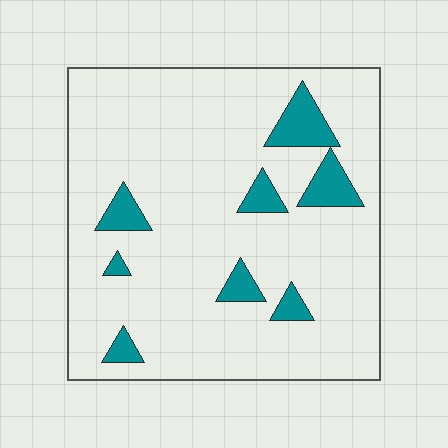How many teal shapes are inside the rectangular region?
8.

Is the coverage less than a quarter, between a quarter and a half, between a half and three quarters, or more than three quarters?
Less than a quarter.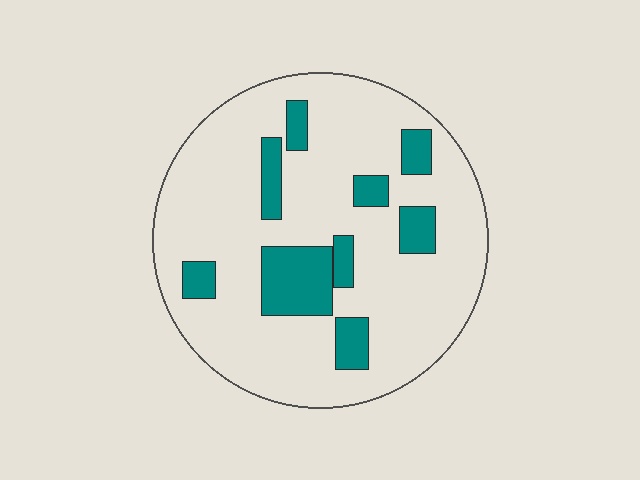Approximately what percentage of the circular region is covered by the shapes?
Approximately 20%.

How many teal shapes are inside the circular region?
9.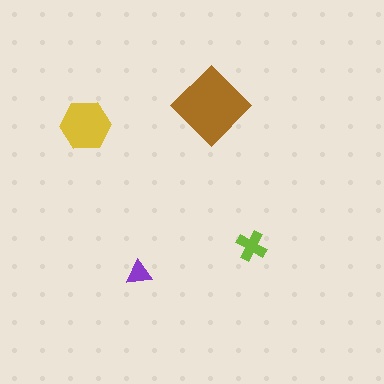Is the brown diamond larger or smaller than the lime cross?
Larger.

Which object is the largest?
The brown diamond.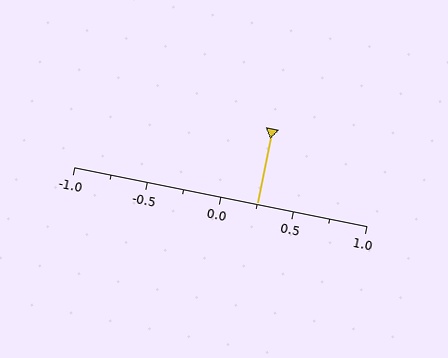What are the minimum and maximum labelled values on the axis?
The axis runs from -1.0 to 1.0.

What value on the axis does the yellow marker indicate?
The marker indicates approximately 0.25.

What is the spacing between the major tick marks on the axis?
The major ticks are spaced 0.5 apart.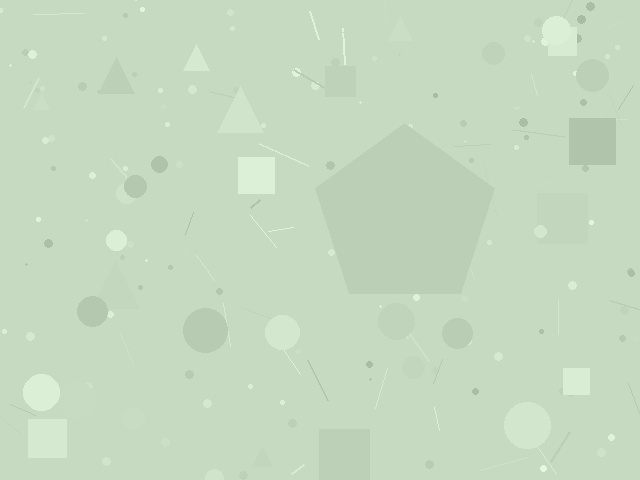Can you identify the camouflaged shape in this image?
The camouflaged shape is a pentagon.